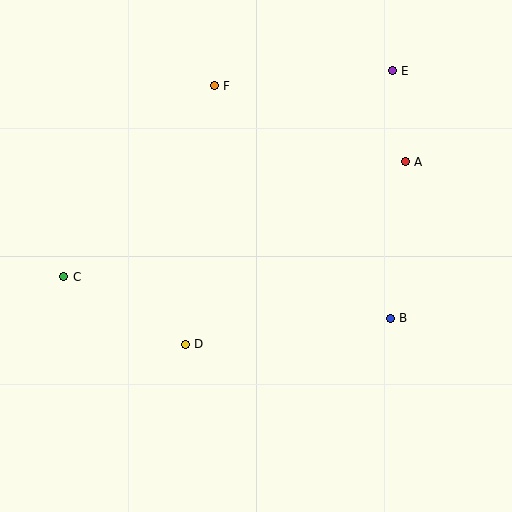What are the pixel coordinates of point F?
Point F is at (214, 86).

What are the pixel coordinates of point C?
Point C is at (64, 277).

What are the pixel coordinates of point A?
Point A is at (405, 162).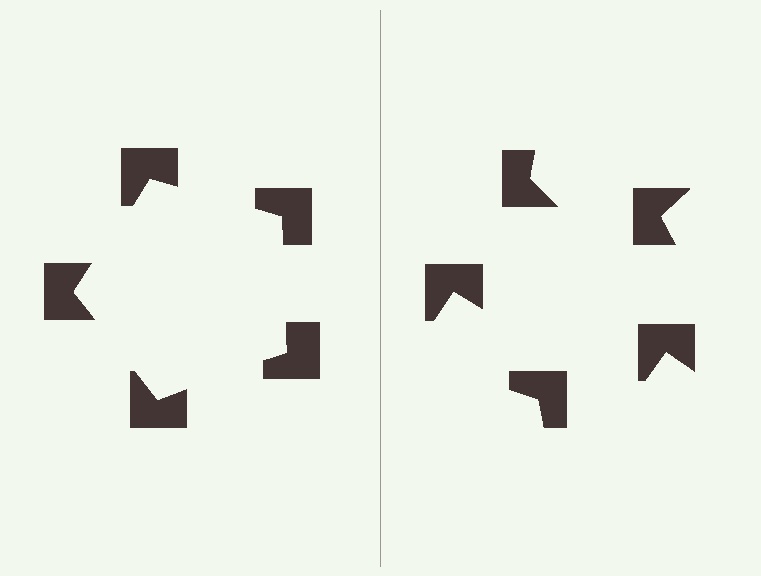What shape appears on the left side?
An illusory pentagon.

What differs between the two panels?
The notched squares are positioned identically on both sides; only the wedge orientations differ. On the left they align to a pentagon; on the right they are misaligned.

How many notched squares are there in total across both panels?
10 — 5 on each side.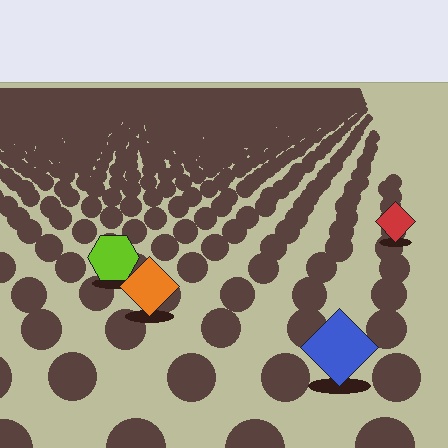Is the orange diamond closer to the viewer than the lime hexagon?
Yes. The orange diamond is closer — you can tell from the texture gradient: the ground texture is coarser near it.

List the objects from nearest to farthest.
From nearest to farthest: the blue diamond, the orange diamond, the lime hexagon, the red diamond.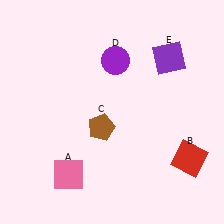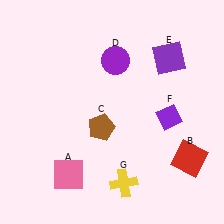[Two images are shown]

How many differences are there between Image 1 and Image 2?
There are 2 differences between the two images.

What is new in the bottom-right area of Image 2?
A yellow cross (G) was added in the bottom-right area of Image 2.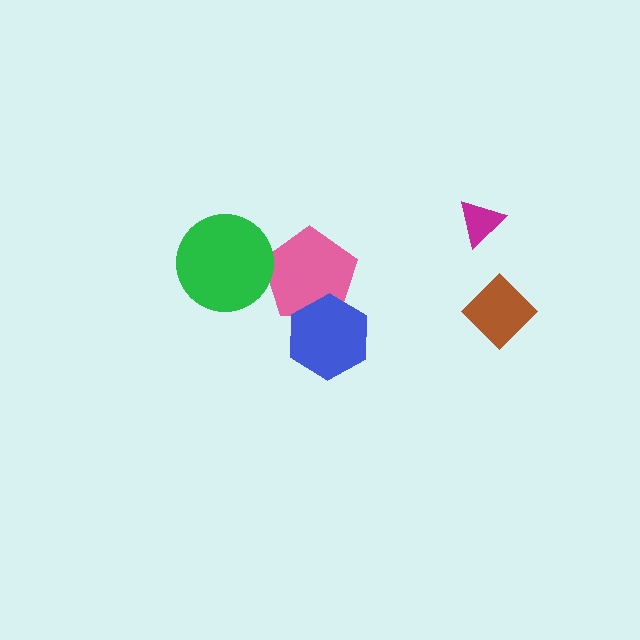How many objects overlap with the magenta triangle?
0 objects overlap with the magenta triangle.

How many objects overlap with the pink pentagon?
2 objects overlap with the pink pentagon.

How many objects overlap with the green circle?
1 object overlaps with the green circle.